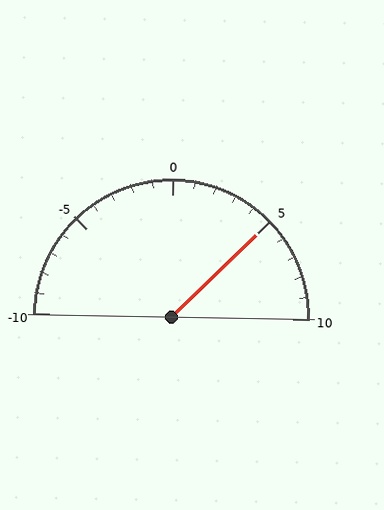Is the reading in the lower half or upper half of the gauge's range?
The reading is in the upper half of the range (-10 to 10).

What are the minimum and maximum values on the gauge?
The gauge ranges from -10 to 10.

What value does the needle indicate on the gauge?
The needle indicates approximately 5.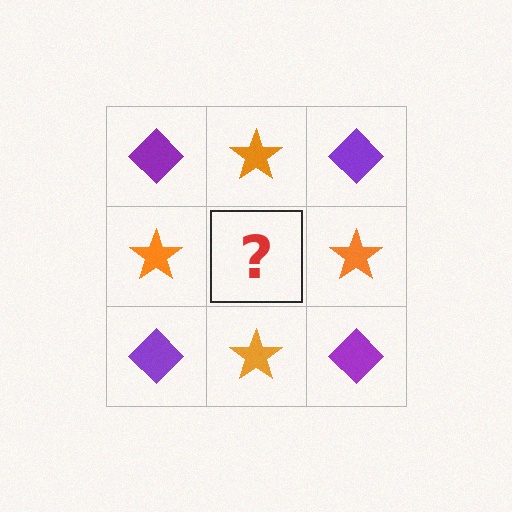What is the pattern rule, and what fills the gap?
The rule is that it alternates purple diamond and orange star in a checkerboard pattern. The gap should be filled with a purple diamond.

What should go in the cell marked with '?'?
The missing cell should contain a purple diamond.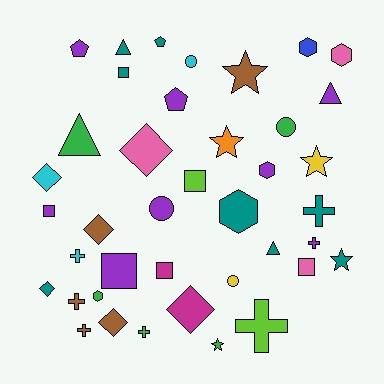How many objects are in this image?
There are 40 objects.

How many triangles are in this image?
There are 4 triangles.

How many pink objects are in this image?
There are 3 pink objects.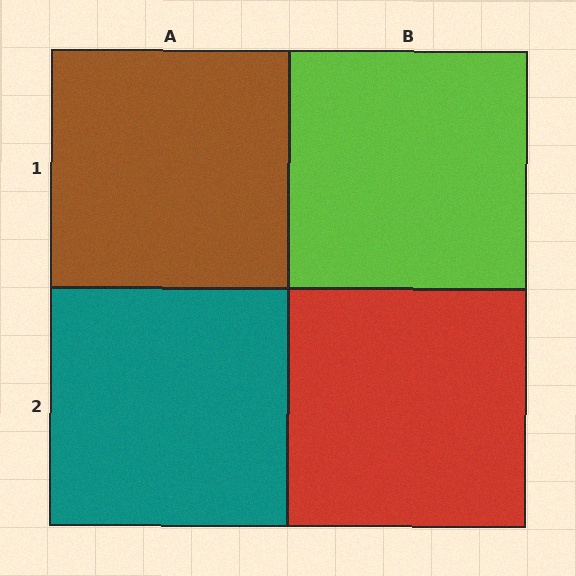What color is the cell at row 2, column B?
Red.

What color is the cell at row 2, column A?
Teal.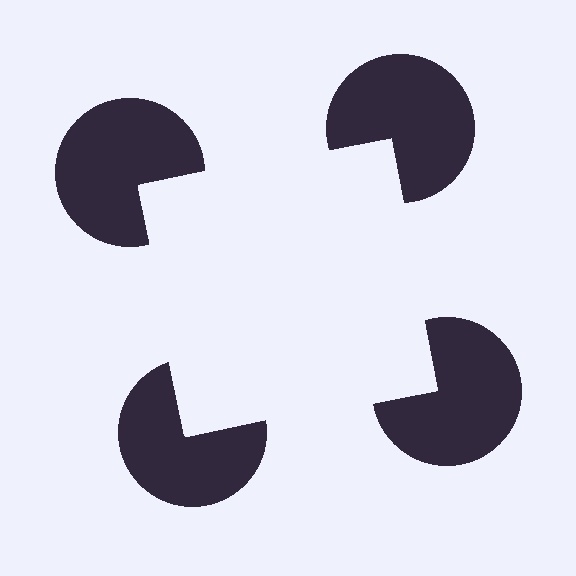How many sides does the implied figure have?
4 sides.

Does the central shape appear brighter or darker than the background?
It typically appears slightly brighter than the background, even though no actual brightness change is drawn.